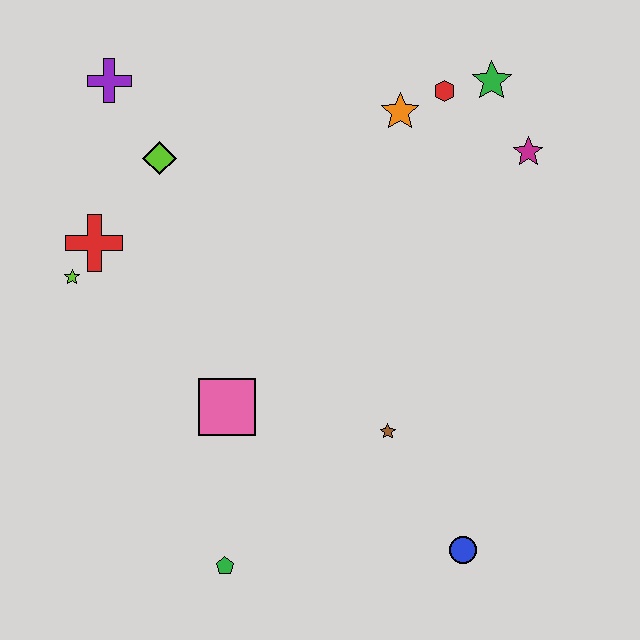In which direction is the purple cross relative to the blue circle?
The purple cross is above the blue circle.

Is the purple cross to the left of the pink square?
Yes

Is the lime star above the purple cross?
No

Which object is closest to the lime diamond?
The purple cross is closest to the lime diamond.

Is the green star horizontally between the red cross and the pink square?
No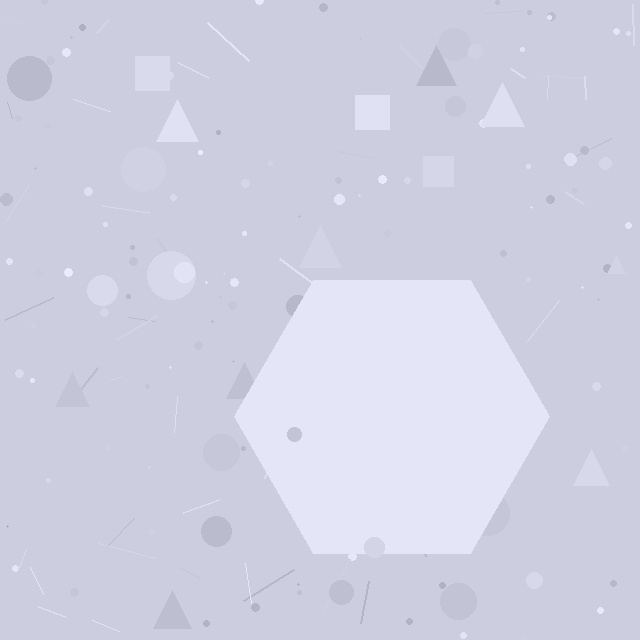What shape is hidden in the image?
A hexagon is hidden in the image.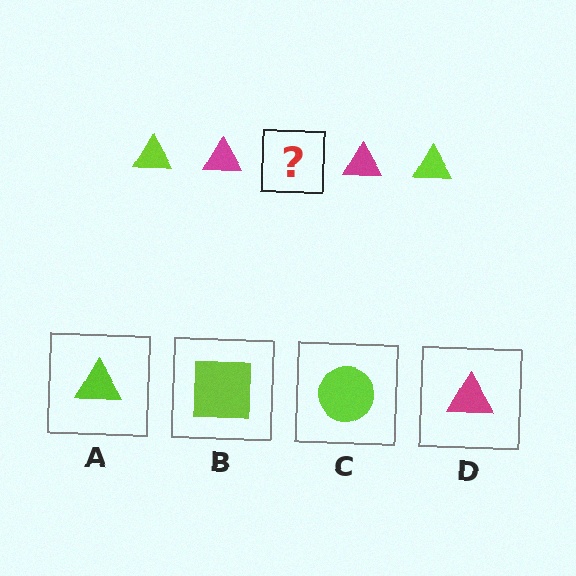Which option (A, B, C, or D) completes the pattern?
A.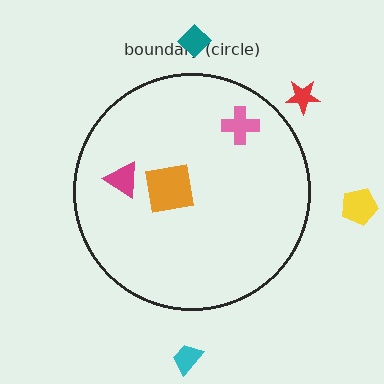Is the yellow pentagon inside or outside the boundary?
Outside.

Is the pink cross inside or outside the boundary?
Inside.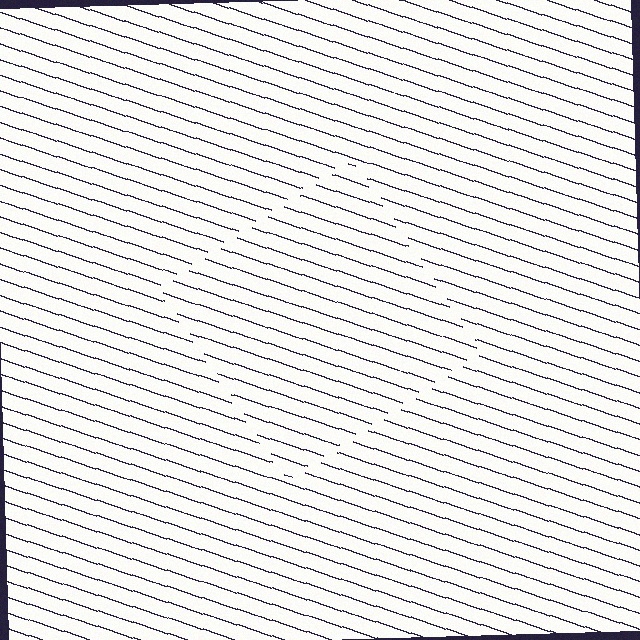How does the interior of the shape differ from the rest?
The interior of the shape contains the same grating, shifted by half a period — the contour is defined by the phase discontinuity where line-ends from the inner and outer gratings abut.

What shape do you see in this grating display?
An illusory square. The interior of the shape contains the same grating, shifted by half a period — the contour is defined by the phase discontinuity where line-ends from the inner and outer gratings abut.